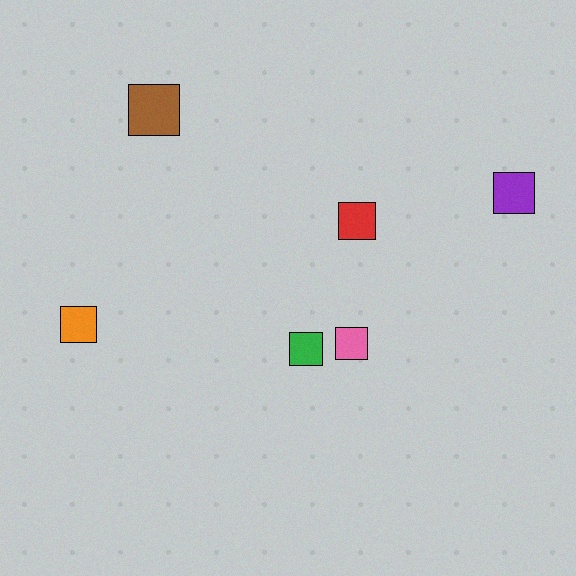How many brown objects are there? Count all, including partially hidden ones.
There is 1 brown object.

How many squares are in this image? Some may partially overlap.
There are 6 squares.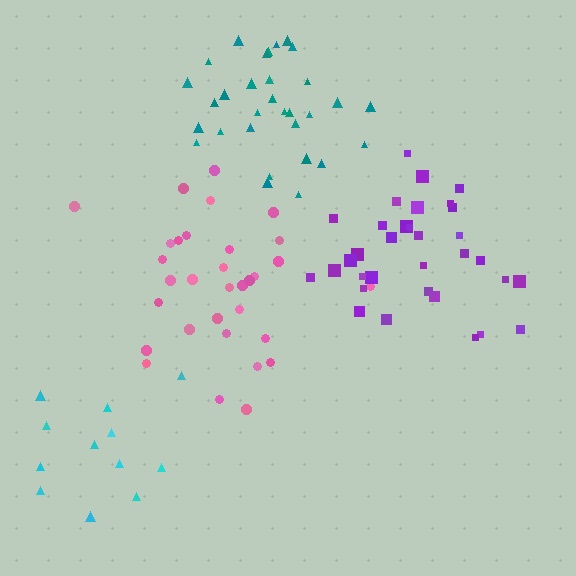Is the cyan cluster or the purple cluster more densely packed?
Purple.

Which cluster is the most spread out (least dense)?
Cyan.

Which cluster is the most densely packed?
Teal.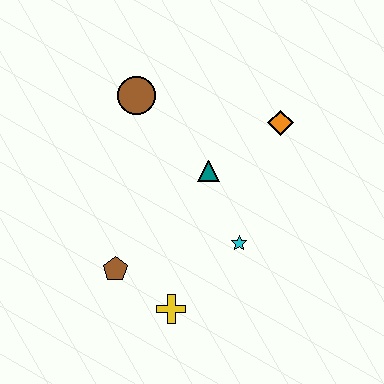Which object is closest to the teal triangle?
The cyan star is closest to the teal triangle.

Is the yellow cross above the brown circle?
No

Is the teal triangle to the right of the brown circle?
Yes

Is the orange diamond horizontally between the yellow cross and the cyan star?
No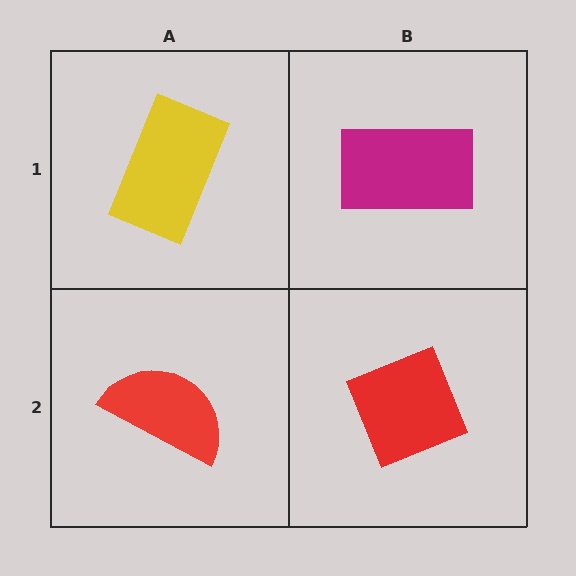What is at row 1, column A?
A yellow rectangle.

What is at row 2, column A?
A red semicircle.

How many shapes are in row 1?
2 shapes.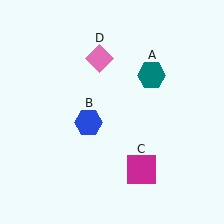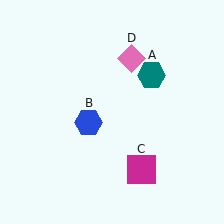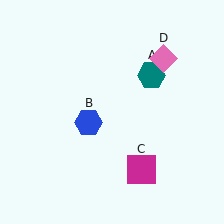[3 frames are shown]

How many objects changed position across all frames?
1 object changed position: pink diamond (object D).